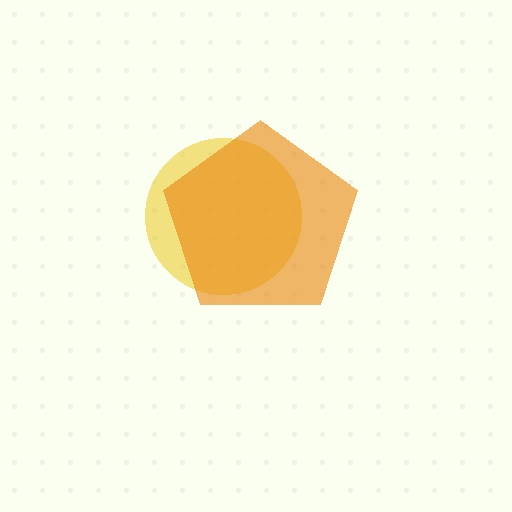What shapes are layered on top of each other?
The layered shapes are: a yellow circle, an orange pentagon.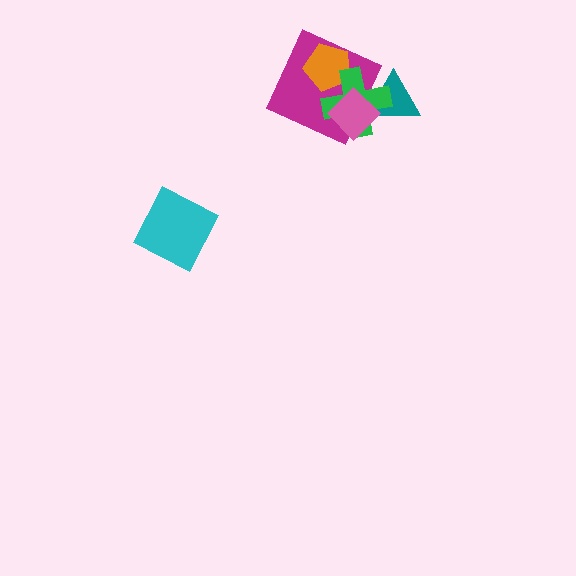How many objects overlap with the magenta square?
3 objects overlap with the magenta square.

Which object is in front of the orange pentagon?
The green cross is in front of the orange pentagon.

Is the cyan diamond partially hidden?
No, no other shape covers it.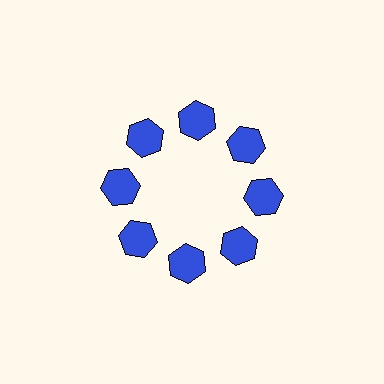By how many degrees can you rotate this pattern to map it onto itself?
The pattern maps onto itself every 45 degrees of rotation.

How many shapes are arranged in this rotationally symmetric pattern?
There are 8 shapes, arranged in 8 groups of 1.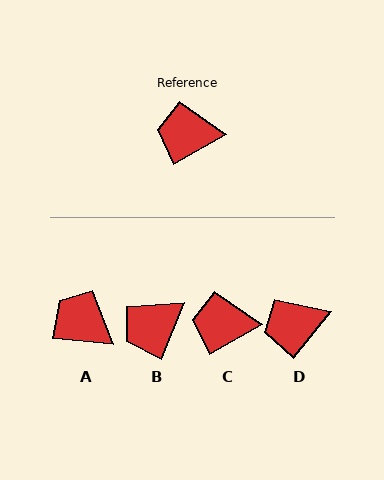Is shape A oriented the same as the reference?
No, it is off by about 35 degrees.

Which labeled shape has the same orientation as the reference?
C.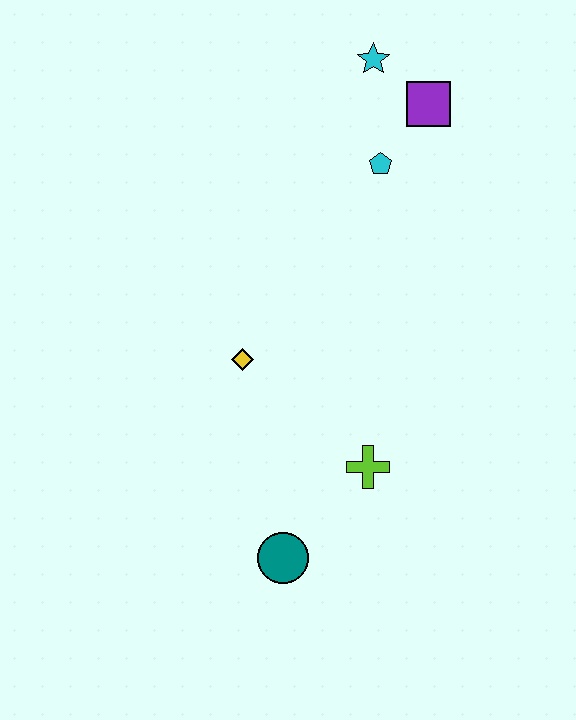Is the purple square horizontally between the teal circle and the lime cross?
No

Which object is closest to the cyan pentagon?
The purple square is closest to the cyan pentagon.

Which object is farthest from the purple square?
The teal circle is farthest from the purple square.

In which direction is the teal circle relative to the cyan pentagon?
The teal circle is below the cyan pentagon.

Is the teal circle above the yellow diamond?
No